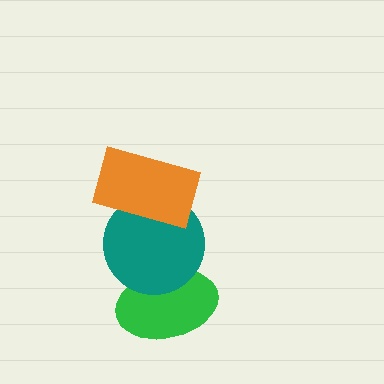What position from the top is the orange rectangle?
The orange rectangle is 1st from the top.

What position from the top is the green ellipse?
The green ellipse is 3rd from the top.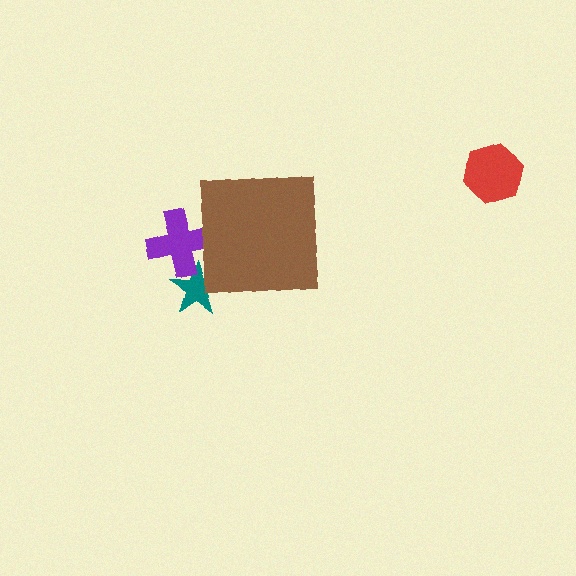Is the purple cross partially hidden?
Yes, the purple cross is partially hidden behind the brown square.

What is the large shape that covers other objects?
A brown square.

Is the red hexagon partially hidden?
No, the red hexagon is fully visible.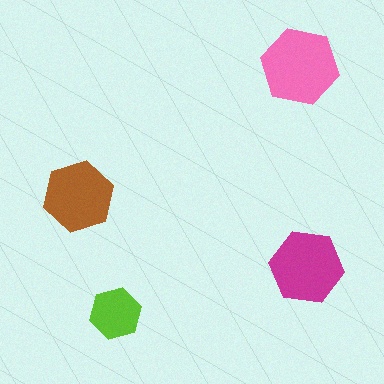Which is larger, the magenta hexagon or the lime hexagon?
The magenta one.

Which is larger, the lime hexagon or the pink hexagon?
The pink one.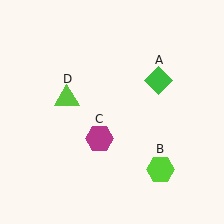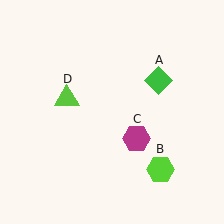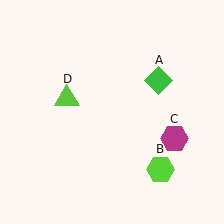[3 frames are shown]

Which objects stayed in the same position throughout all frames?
Green diamond (object A) and lime hexagon (object B) and lime triangle (object D) remained stationary.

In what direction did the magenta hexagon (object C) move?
The magenta hexagon (object C) moved right.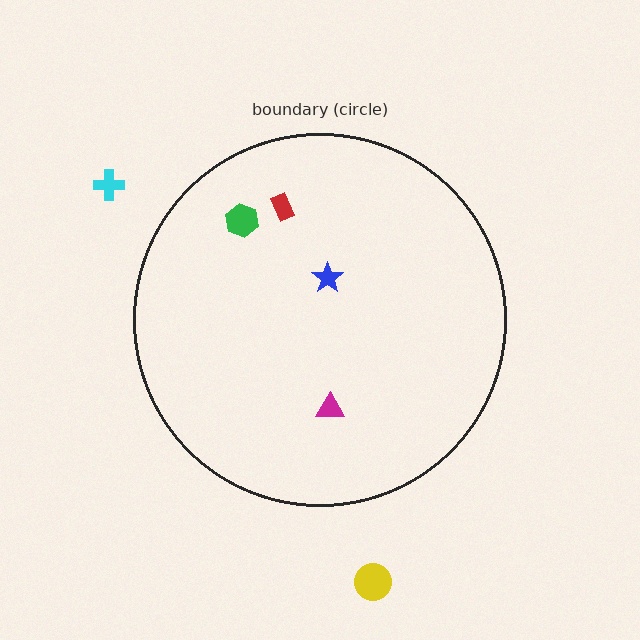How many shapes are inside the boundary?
4 inside, 2 outside.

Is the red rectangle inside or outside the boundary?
Inside.